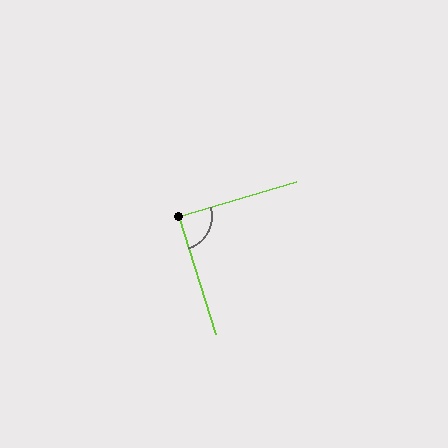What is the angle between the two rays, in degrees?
Approximately 89 degrees.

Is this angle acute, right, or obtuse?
It is approximately a right angle.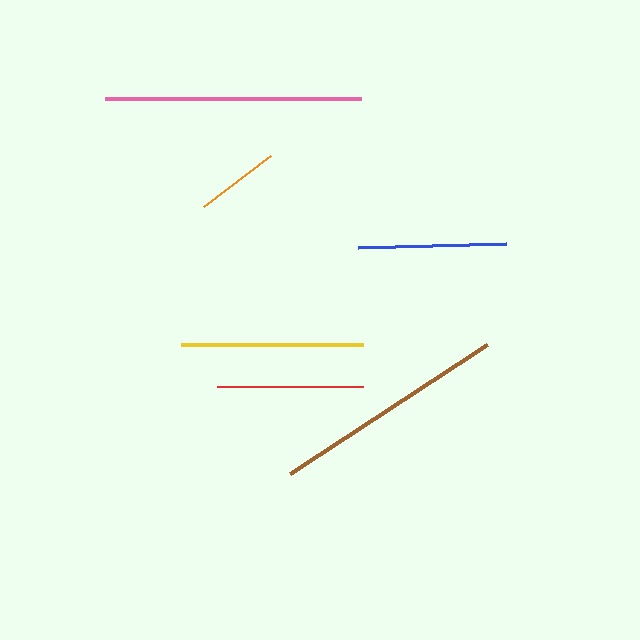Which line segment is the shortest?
The orange line is the shortest at approximately 83 pixels.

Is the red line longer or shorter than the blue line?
The blue line is longer than the red line.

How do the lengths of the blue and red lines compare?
The blue and red lines are approximately the same length.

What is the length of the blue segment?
The blue segment is approximately 149 pixels long.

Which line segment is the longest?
The pink line is the longest at approximately 256 pixels.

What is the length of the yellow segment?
The yellow segment is approximately 182 pixels long.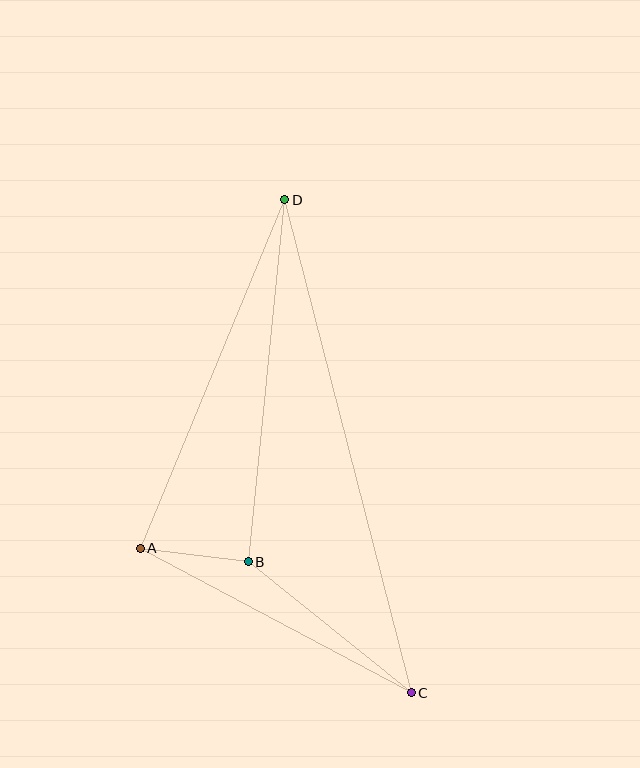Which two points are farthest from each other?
Points C and D are farthest from each other.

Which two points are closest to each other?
Points A and B are closest to each other.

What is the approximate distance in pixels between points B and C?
The distance between B and C is approximately 209 pixels.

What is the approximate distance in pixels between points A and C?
The distance between A and C is approximately 307 pixels.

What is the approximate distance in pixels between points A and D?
The distance between A and D is approximately 377 pixels.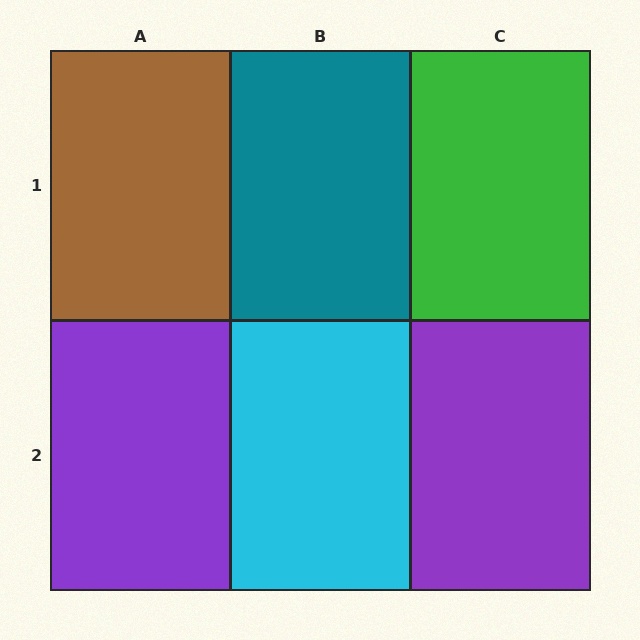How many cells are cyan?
1 cell is cyan.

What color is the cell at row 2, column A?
Purple.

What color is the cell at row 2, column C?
Purple.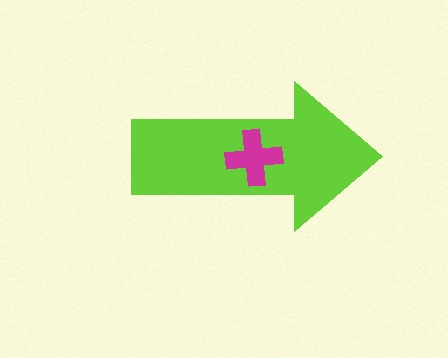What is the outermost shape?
The lime arrow.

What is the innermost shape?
The magenta cross.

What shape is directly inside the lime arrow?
The magenta cross.